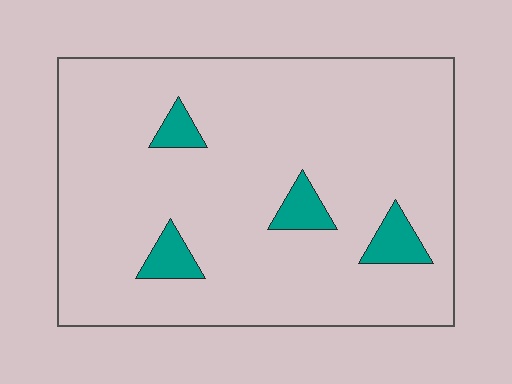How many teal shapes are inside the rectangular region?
4.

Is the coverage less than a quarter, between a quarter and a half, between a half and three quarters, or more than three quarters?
Less than a quarter.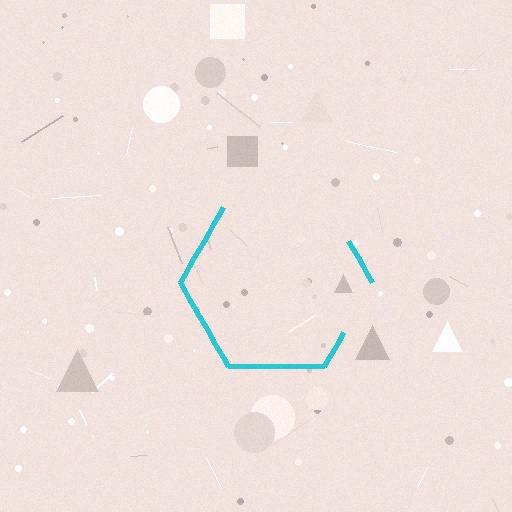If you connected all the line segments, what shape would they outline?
They would outline a hexagon.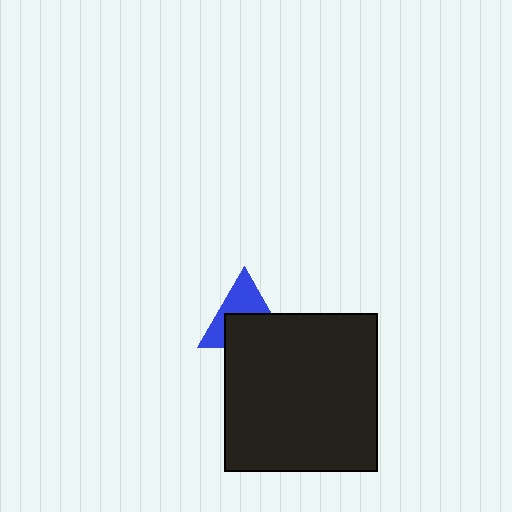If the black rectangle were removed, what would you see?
You would see the complete blue triangle.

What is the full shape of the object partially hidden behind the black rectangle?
The partially hidden object is a blue triangle.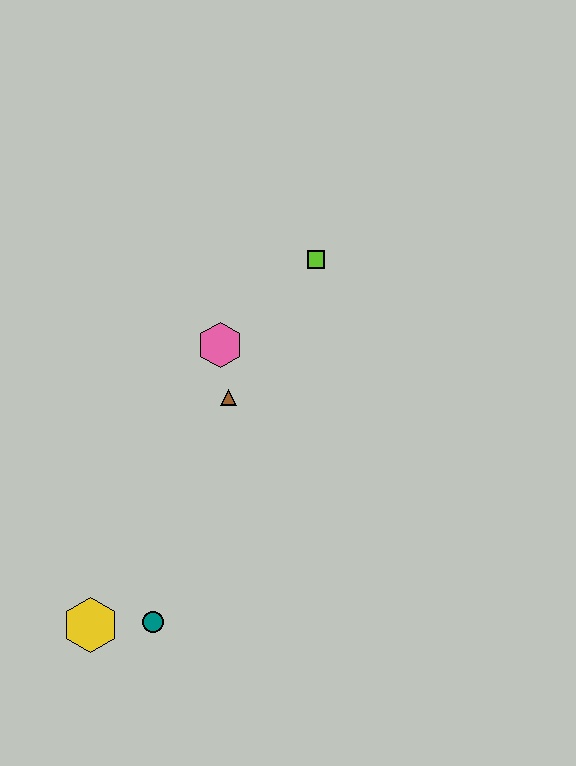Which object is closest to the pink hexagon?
The brown triangle is closest to the pink hexagon.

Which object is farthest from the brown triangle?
The yellow hexagon is farthest from the brown triangle.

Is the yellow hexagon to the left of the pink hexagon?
Yes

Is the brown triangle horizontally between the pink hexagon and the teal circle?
No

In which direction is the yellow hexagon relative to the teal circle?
The yellow hexagon is to the left of the teal circle.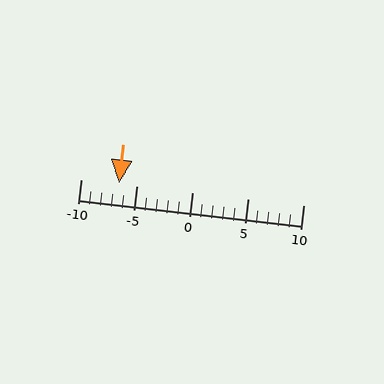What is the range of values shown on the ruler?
The ruler shows values from -10 to 10.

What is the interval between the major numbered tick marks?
The major tick marks are spaced 5 units apart.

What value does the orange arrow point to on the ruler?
The orange arrow points to approximately -7.